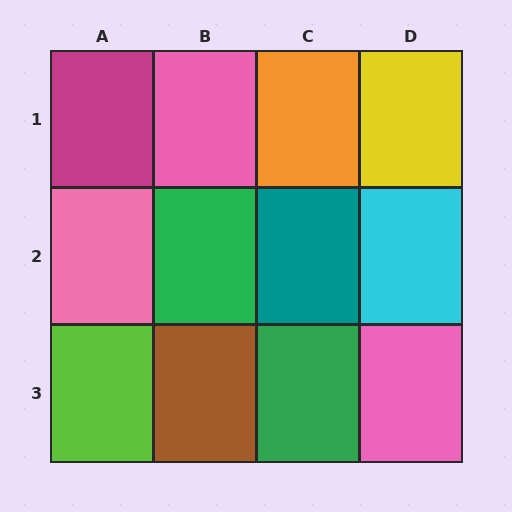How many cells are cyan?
1 cell is cyan.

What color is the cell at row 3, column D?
Pink.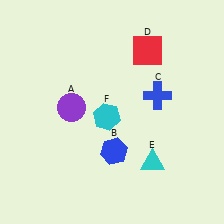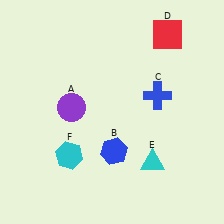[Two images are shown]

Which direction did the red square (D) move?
The red square (D) moved right.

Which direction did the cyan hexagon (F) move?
The cyan hexagon (F) moved down.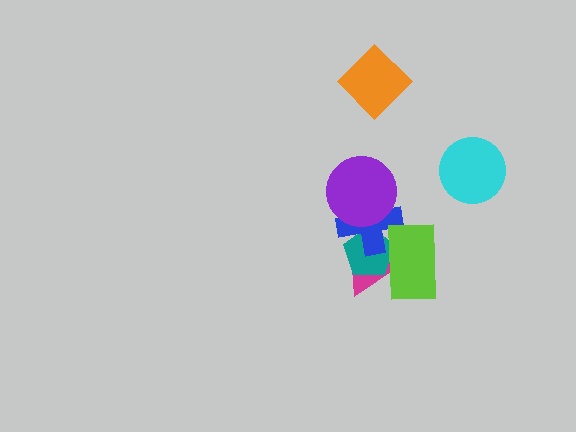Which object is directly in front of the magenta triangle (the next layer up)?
The teal pentagon is directly in front of the magenta triangle.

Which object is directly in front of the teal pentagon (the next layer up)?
The blue cross is directly in front of the teal pentagon.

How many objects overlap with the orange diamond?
0 objects overlap with the orange diamond.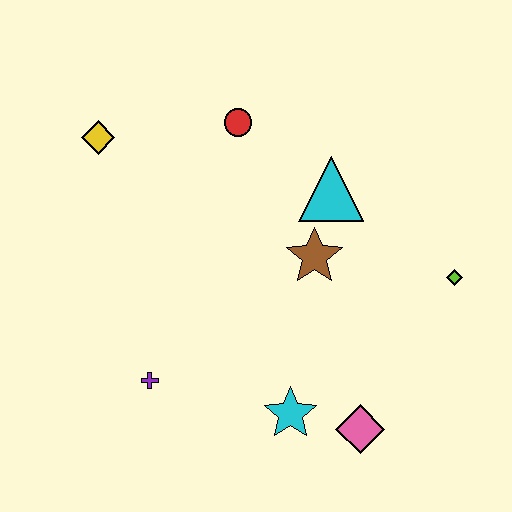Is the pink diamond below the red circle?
Yes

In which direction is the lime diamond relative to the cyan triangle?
The lime diamond is to the right of the cyan triangle.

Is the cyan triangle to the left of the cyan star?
No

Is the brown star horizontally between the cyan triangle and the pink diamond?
No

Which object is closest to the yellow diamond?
The red circle is closest to the yellow diamond.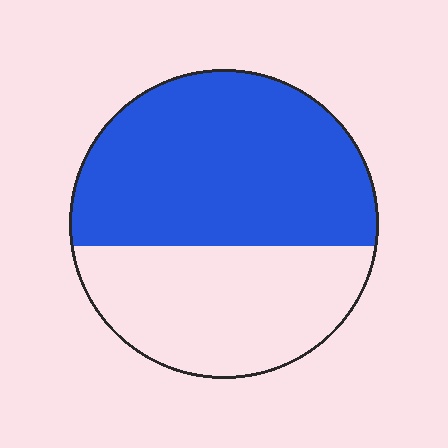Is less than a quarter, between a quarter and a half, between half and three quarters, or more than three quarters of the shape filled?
Between half and three quarters.